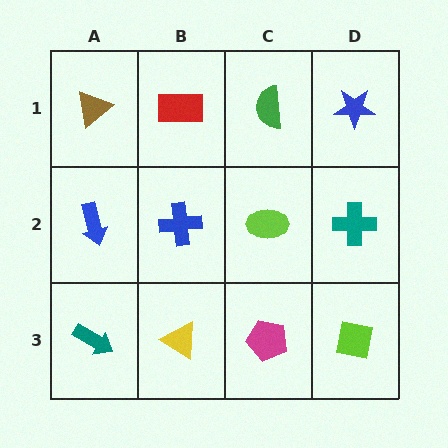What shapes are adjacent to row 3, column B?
A blue cross (row 2, column B), a teal arrow (row 3, column A), a magenta pentagon (row 3, column C).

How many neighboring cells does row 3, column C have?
3.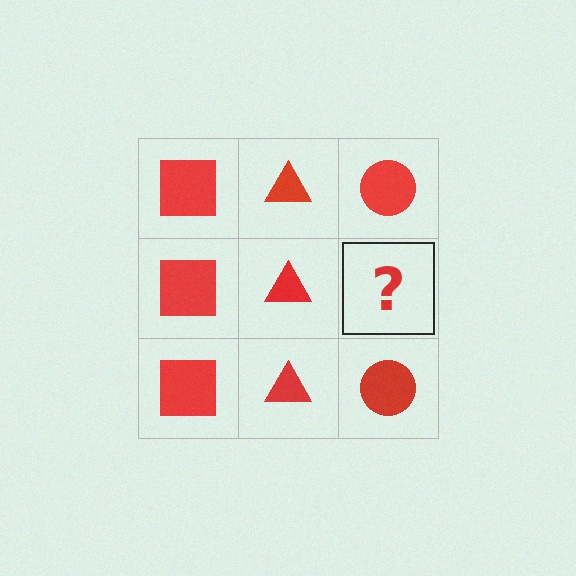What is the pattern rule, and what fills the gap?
The rule is that each column has a consistent shape. The gap should be filled with a red circle.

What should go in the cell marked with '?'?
The missing cell should contain a red circle.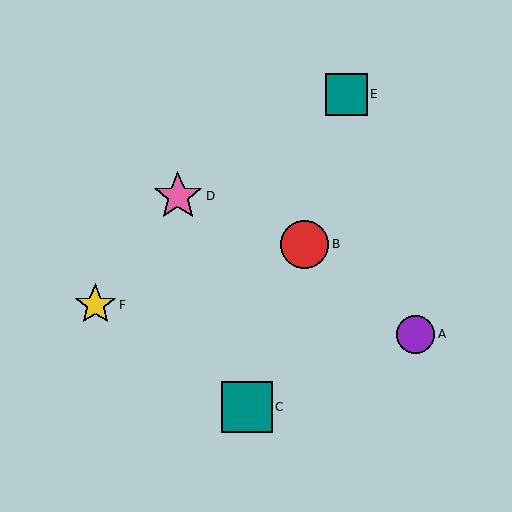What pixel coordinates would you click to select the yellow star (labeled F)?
Click at (95, 305) to select the yellow star F.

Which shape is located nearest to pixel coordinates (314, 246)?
The red circle (labeled B) at (304, 244) is nearest to that location.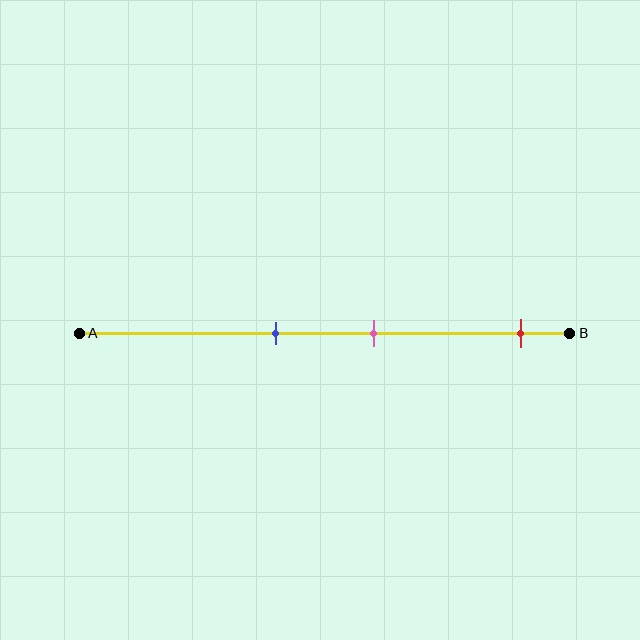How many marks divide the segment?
There are 3 marks dividing the segment.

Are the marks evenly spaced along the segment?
No, the marks are not evenly spaced.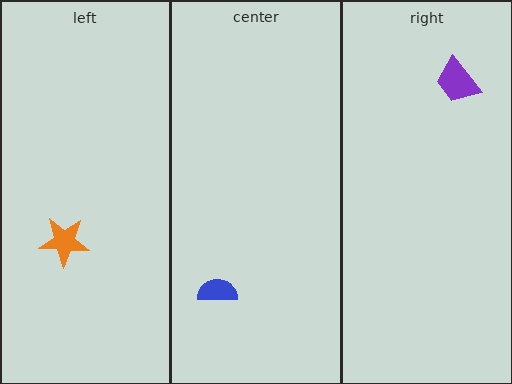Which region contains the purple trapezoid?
The right region.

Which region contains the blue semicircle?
The center region.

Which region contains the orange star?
The left region.